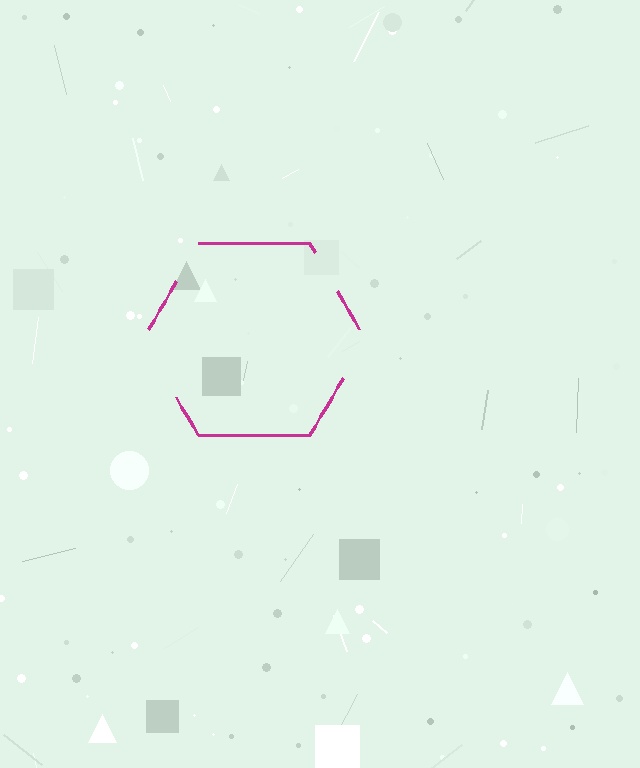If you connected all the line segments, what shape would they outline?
They would outline a hexagon.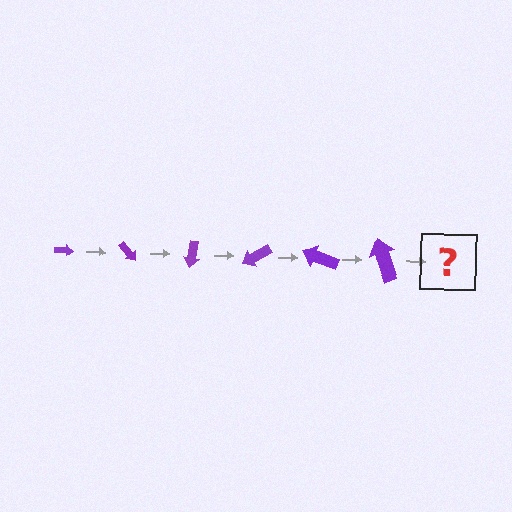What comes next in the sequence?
The next element should be an arrow, larger than the previous one and rotated 300 degrees from the start.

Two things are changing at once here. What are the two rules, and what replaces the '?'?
The two rules are that the arrow grows larger each step and it rotates 50 degrees each step. The '?' should be an arrow, larger than the previous one and rotated 300 degrees from the start.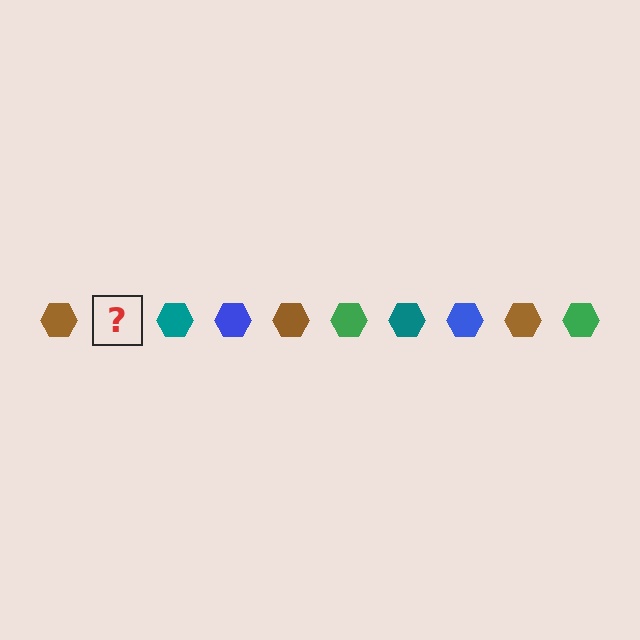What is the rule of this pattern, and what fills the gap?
The rule is that the pattern cycles through brown, green, teal, blue hexagons. The gap should be filled with a green hexagon.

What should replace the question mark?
The question mark should be replaced with a green hexagon.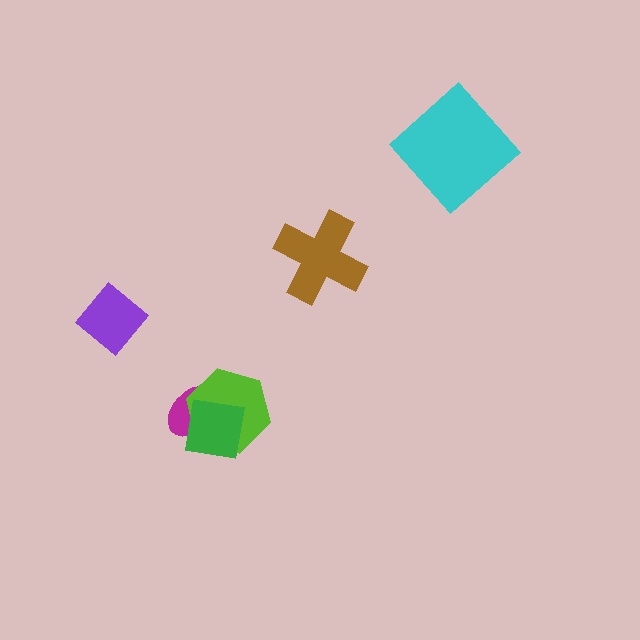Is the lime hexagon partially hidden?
Yes, it is partially covered by another shape.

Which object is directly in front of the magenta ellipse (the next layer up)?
The lime hexagon is directly in front of the magenta ellipse.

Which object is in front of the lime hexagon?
The green square is in front of the lime hexagon.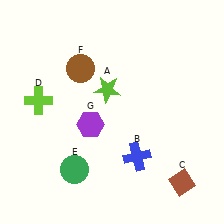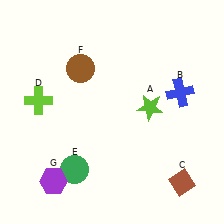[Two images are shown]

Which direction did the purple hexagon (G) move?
The purple hexagon (G) moved down.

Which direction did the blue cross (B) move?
The blue cross (B) moved up.